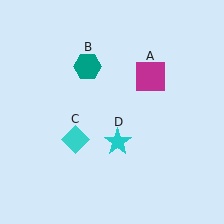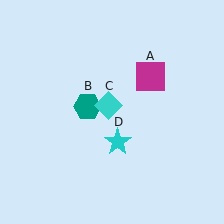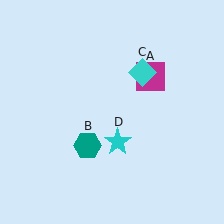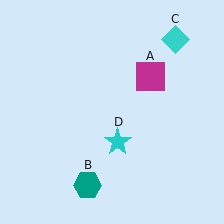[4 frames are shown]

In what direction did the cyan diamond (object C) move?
The cyan diamond (object C) moved up and to the right.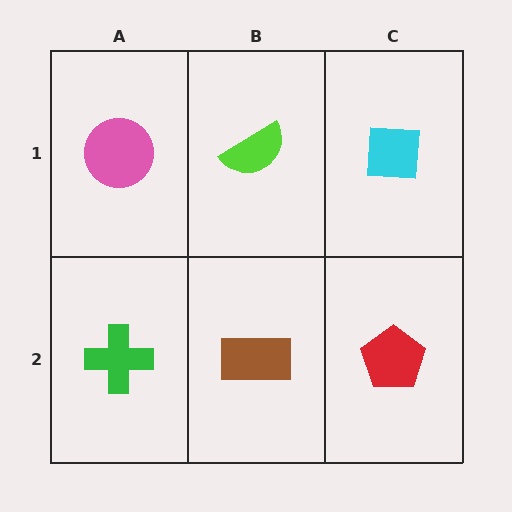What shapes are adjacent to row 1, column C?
A red pentagon (row 2, column C), a lime semicircle (row 1, column B).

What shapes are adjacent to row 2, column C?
A cyan square (row 1, column C), a brown rectangle (row 2, column B).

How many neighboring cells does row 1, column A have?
2.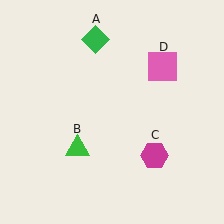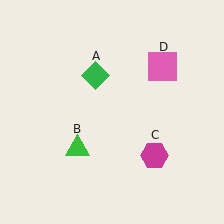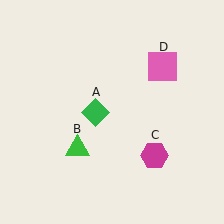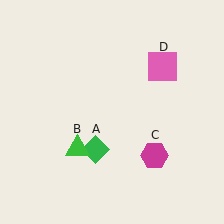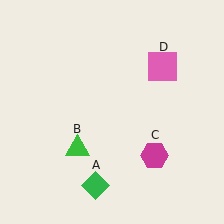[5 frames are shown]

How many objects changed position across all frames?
1 object changed position: green diamond (object A).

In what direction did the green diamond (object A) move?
The green diamond (object A) moved down.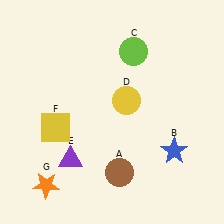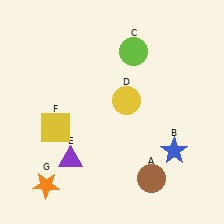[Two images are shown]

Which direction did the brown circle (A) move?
The brown circle (A) moved right.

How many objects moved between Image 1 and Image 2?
1 object moved between the two images.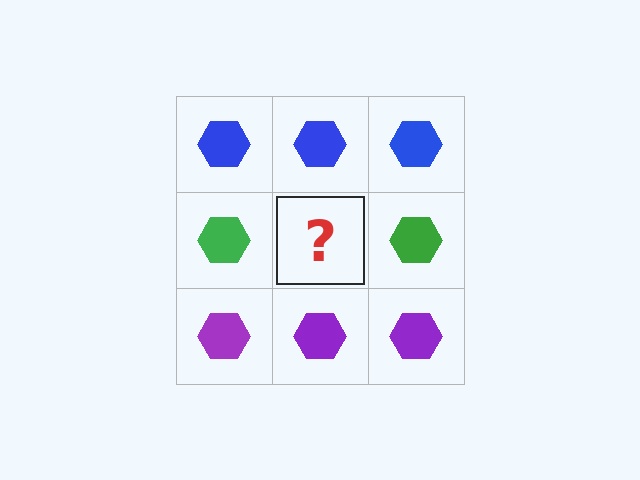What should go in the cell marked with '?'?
The missing cell should contain a green hexagon.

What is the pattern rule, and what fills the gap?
The rule is that each row has a consistent color. The gap should be filled with a green hexagon.